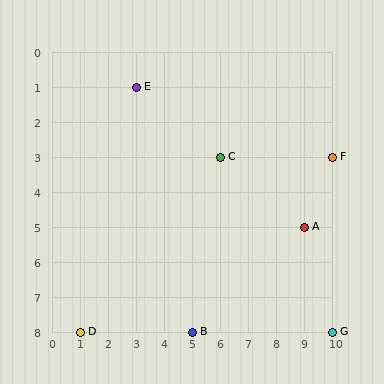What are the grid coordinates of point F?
Point F is at grid coordinates (10, 3).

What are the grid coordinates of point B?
Point B is at grid coordinates (5, 8).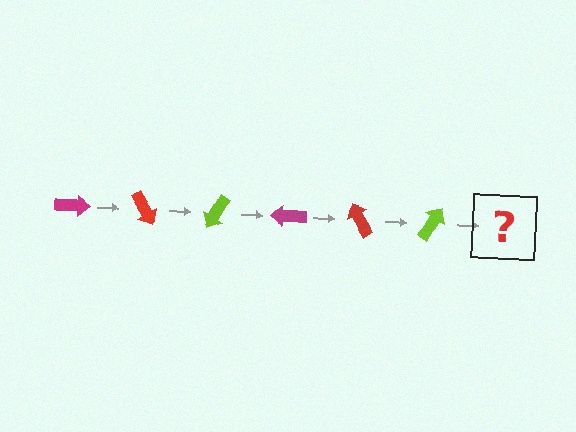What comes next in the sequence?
The next element should be a magenta arrow, rotated 360 degrees from the start.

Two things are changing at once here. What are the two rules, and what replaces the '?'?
The two rules are that it rotates 60 degrees each step and the color cycles through magenta, red, and lime. The '?' should be a magenta arrow, rotated 360 degrees from the start.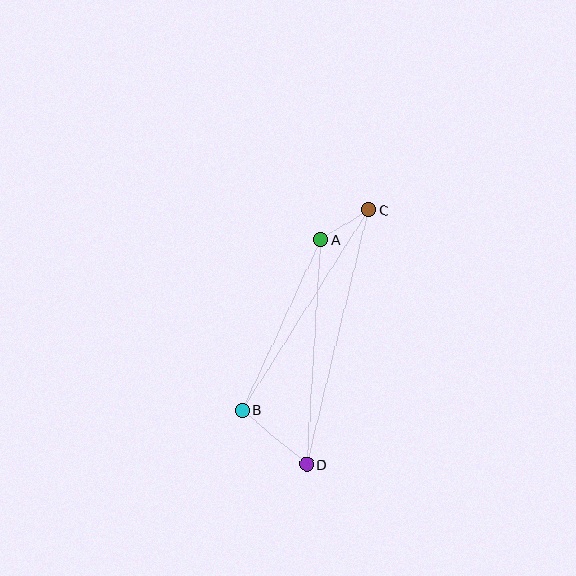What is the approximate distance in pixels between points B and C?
The distance between B and C is approximately 237 pixels.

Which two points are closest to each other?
Points A and C are closest to each other.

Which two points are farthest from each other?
Points C and D are farthest from each other.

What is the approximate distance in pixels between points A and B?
The distance between A and B is approximately 188 pixels.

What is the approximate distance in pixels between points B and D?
The distance between B and D is approximately 84 pixels.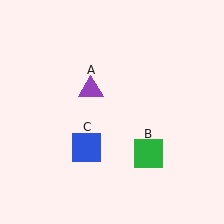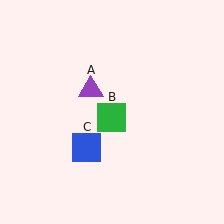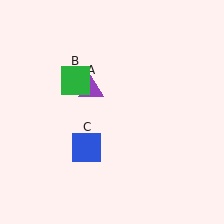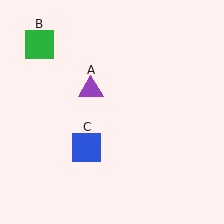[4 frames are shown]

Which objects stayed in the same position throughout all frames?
Purple triangle (object A) and blue square (object C) remained stationary.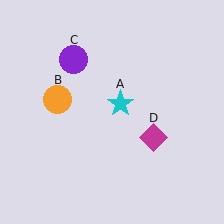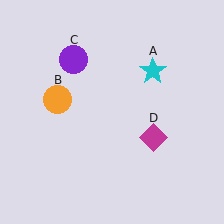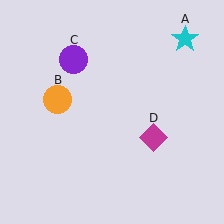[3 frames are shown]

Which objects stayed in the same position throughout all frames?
Orange circle (object B) and purple circle (object C) and magenta diamond (object D) remained stationary.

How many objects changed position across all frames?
1 object changed position: cyan star (object A).